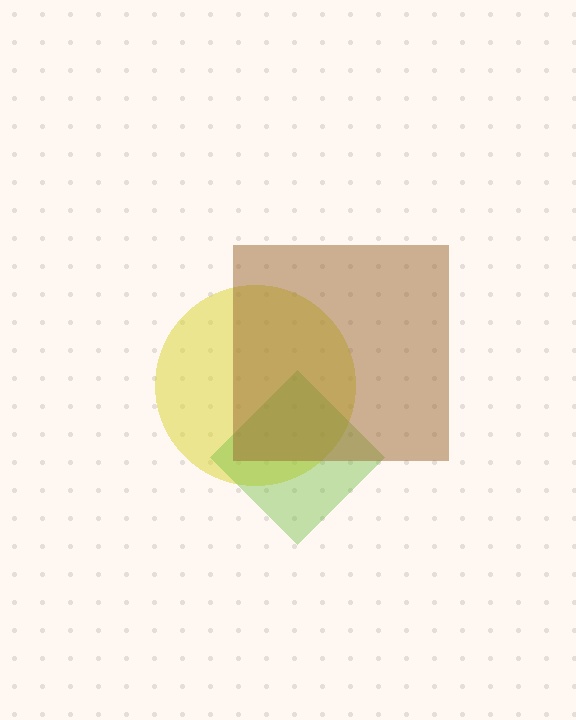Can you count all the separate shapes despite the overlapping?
Yes, there are 3 separate shapes.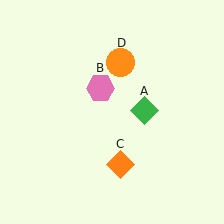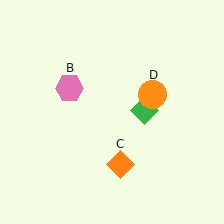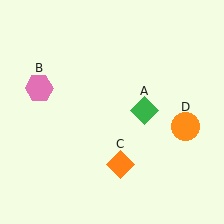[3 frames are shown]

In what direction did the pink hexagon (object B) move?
The pink hexagon (object B) moved left.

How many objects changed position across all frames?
2 objects changed position: pink hexagon (object B), orange circle (object D).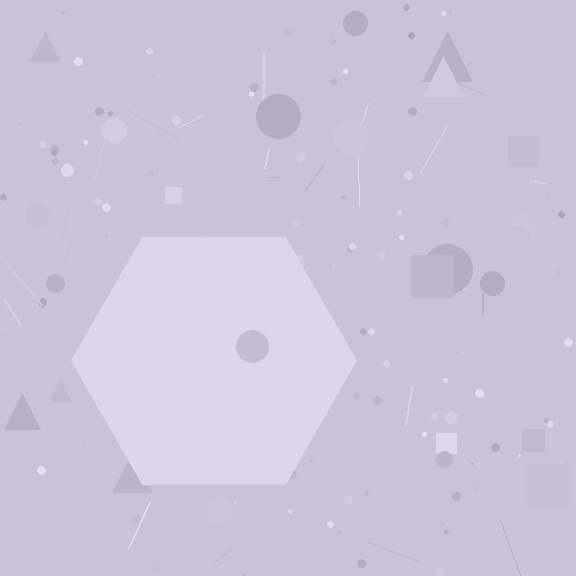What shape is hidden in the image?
A hexagon is hidden in the image.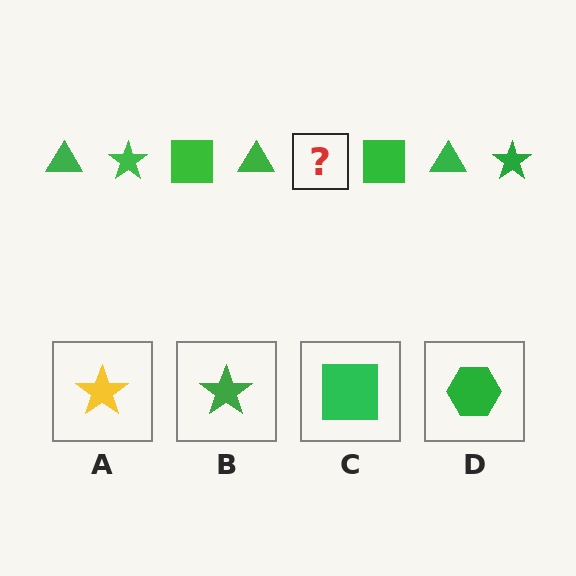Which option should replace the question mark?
Option B.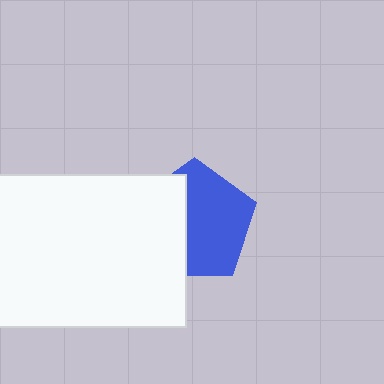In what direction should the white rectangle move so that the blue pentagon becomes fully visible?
The white rectangle should move left. That is the shortest direction to clear the overlap and leave the blue pentagon fully visible.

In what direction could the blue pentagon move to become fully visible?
The blue pentagon could move right. That would shift it out from behind the white rectangle entirely.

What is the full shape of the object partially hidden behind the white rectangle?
The partially hidden object is a blue pentagon.